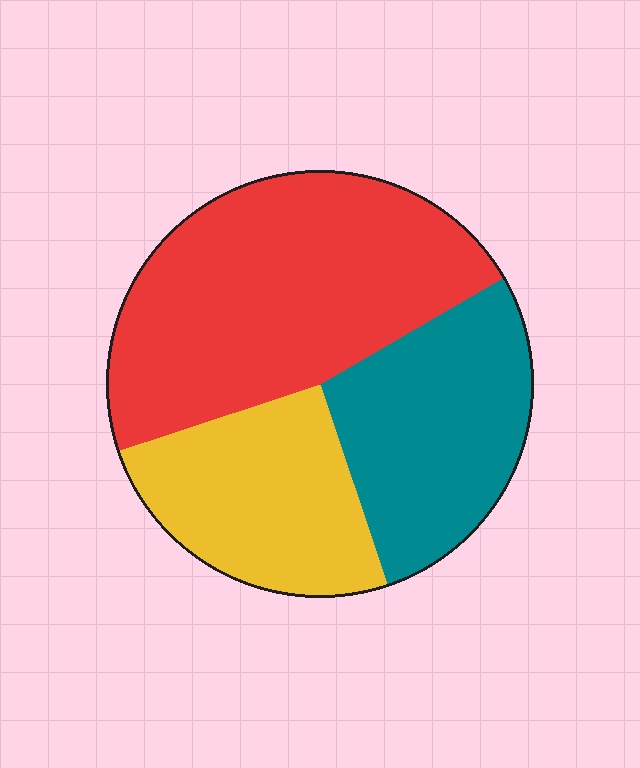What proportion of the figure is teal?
Teal covers roughly 30% of the figure.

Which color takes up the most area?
Red, at roughly 45%.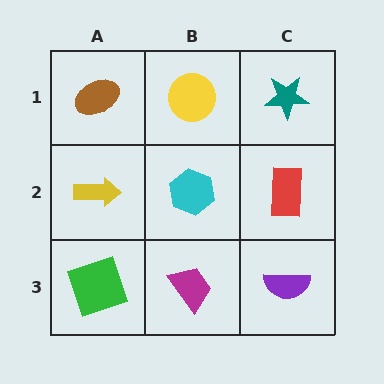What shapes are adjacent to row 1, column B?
A cyan hexagon (row 2, column B), a brown ellipse (row 1, column A), a teal star (row 1, column C).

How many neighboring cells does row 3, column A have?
2.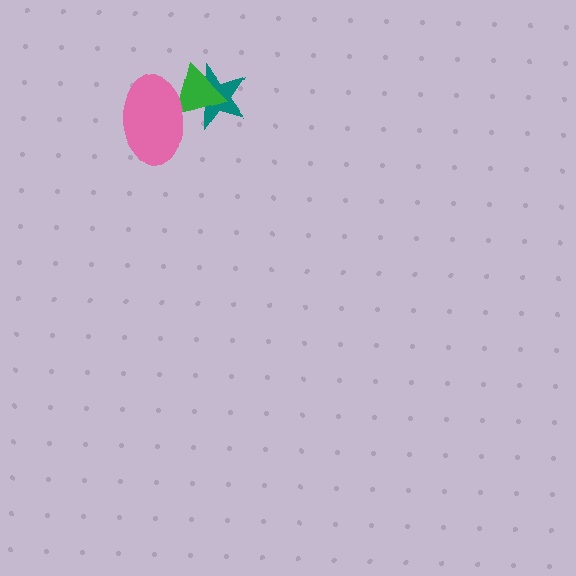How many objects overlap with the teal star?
2 objects overlap with the teal star.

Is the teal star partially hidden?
Yes, it is partially covered by another shape.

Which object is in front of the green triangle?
The pink ellipse is in front of the green triangle.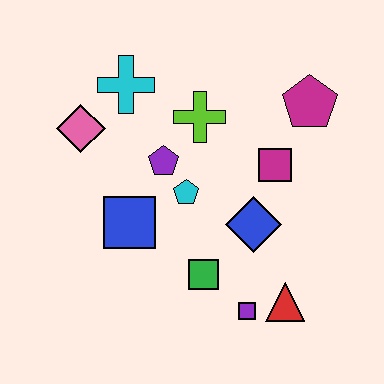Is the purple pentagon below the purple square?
No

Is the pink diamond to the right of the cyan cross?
No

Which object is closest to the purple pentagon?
The cyan pentagon is closest to the purple pentagon.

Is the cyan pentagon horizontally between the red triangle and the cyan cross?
Yes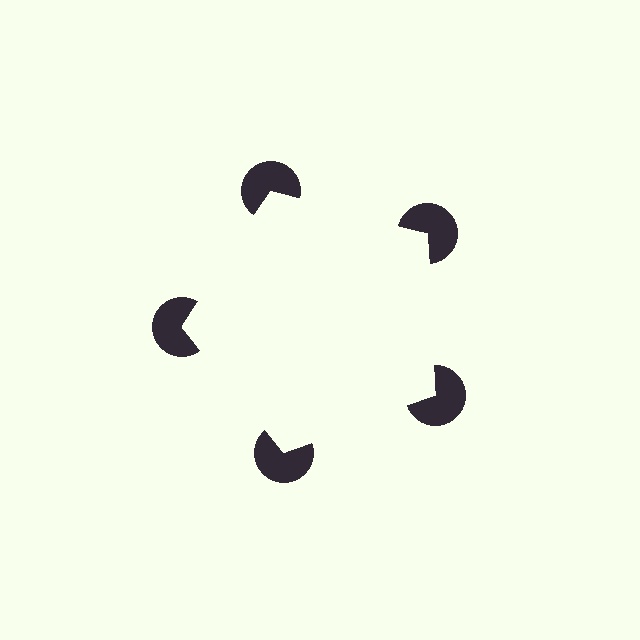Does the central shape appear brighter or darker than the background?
It typically appears slightly brighter than the background, even though no actual brightness change is drawn.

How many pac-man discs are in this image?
There are 5 — one at each vertex of the illusory pentagon.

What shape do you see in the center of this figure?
An illusory pentagon — its edges are inferred from the aligned wedge cuts in the pac-man discs, not physically drawn.